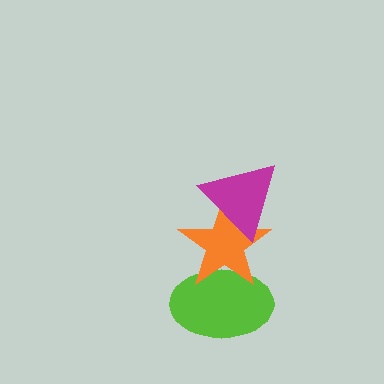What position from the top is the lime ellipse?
The lime ellipse is 3rd from the top.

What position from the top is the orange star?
The orange star is 2nd from the top.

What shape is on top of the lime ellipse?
The orange star is on top of the lime ellipse.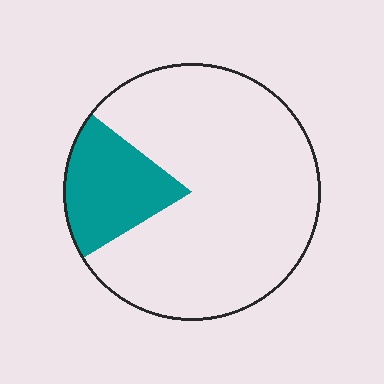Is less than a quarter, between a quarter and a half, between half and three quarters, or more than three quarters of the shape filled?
Less than a quarter.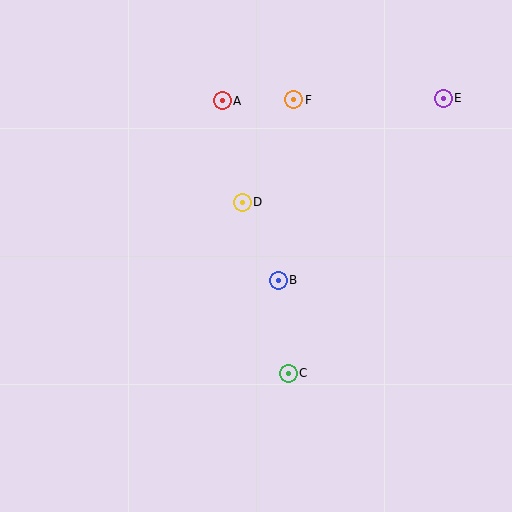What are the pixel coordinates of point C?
Point C is at (288, 373).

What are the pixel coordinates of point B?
Point B is at (278, 280).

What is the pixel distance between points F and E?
The distance between F and E is 149 pixels.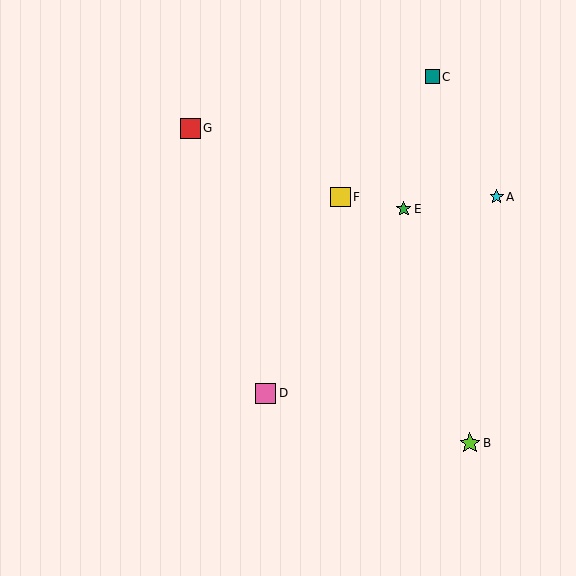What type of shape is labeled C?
Shape C is a teal square.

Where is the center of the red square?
The center of the red square is at (190, 128).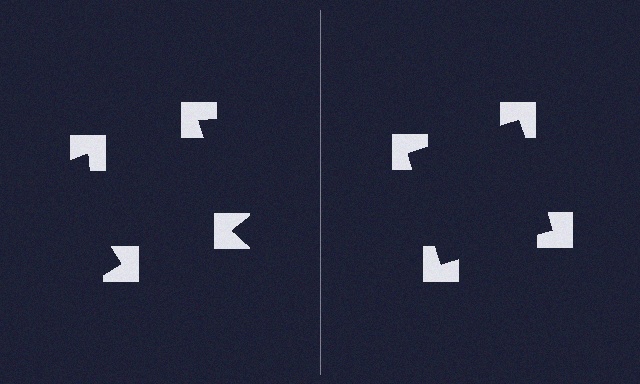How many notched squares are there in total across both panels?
8 — 4 on each side.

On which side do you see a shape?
An illusory square appears on the right side. On the left side the wedge cuts are rotated, so no coherent shape forms.